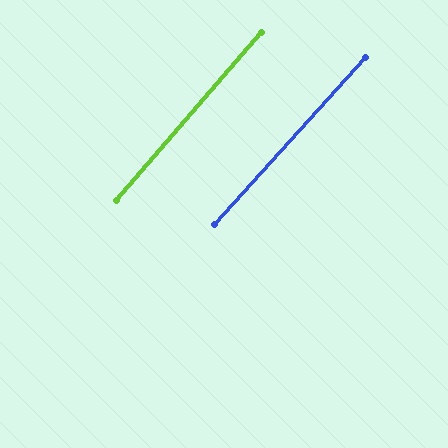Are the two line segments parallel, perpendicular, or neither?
Parallel — their directions differ by only 1.3°.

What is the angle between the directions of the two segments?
Approximately 1 degree.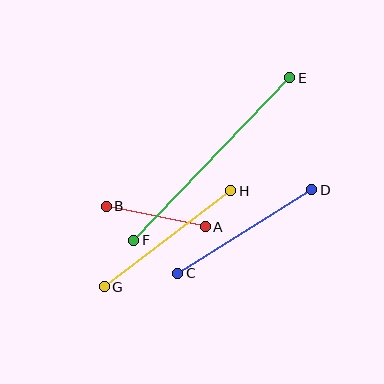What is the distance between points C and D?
The distance is approximately 158 pixels.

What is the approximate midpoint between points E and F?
The midpoint is at approximately (212, 159) pixels.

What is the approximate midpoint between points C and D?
The midpoint is at approximately (245, 231) pixels.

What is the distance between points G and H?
The distance is approximately 158 pixels.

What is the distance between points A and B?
The distance is approximately 101 pixels.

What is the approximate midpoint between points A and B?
The midpoint is at approximately (156, 216) pixels.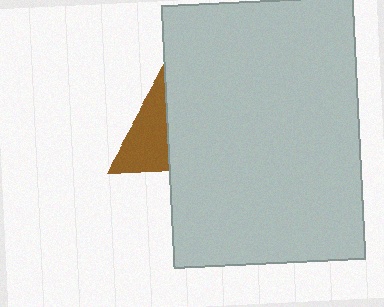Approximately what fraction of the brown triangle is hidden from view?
Roughly 60% of the brown triangle is hidden behind the light gray rectangle.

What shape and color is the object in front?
The object in front is a light gray rectangle.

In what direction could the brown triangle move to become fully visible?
The brown triangle could move left. That would shift it out from behind the light gray rectangle entirely.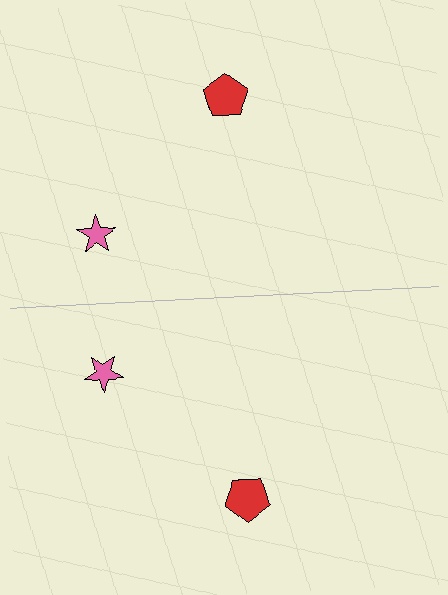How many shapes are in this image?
There are 4 shapes in this image.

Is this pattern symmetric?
Yes, this pattern has bilateral (reflection) symmetry.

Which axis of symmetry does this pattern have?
The pattern has a horizontal axis of symmetry running through the center of the image.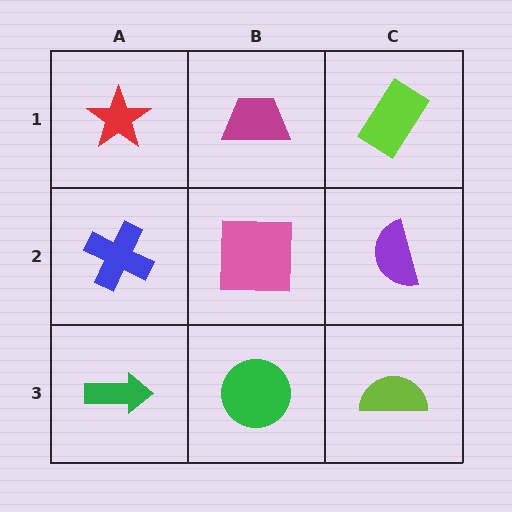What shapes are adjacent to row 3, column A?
A blue cross (row 2, column A), a green circle (row 3, column B).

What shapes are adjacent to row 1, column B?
A pink square (row 2, column B), a red star (row 1, column A), a lime rectangle (row 1, column C).